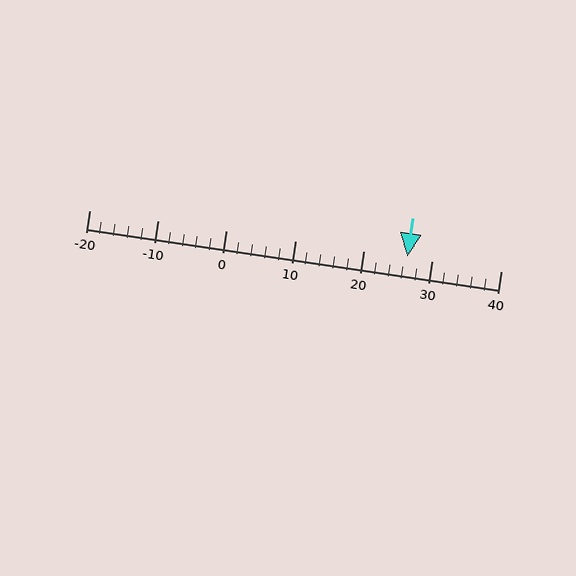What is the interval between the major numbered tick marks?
The major tick marks are spaced 10 units apart.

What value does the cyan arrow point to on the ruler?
The cyan arrow points to approximately 26.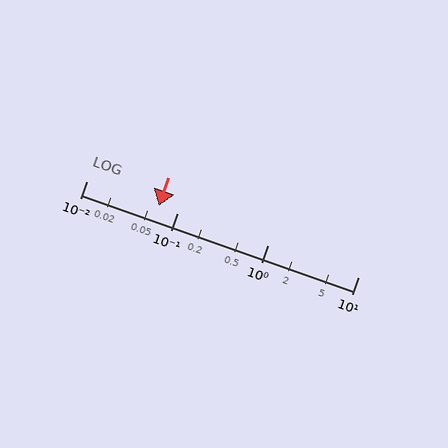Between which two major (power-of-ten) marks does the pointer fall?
The pointer is between 0.01 and 0.1.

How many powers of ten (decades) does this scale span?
The scale spans 3 decades, from 0.01 to 10.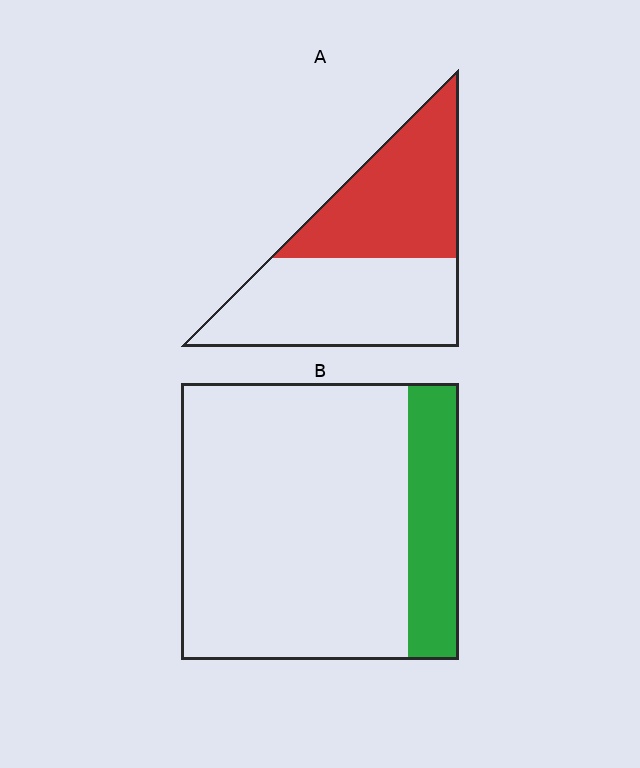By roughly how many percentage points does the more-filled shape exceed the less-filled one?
By roughly 30 percentage points (A over B).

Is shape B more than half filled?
No.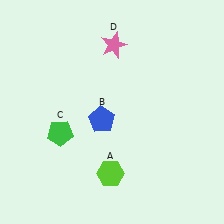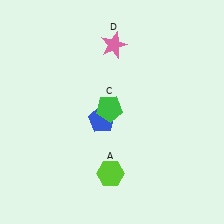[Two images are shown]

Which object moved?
The green pentagon (C) moved right.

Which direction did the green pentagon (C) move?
The green pentagon (C) moved right.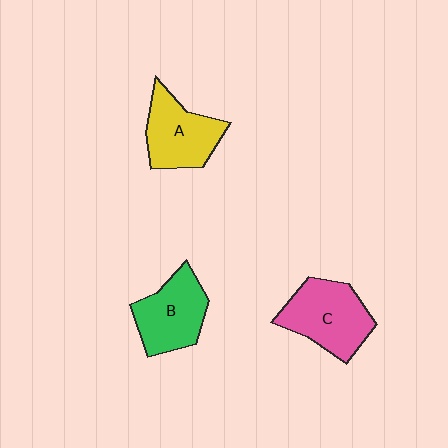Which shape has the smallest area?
Shape B (green).